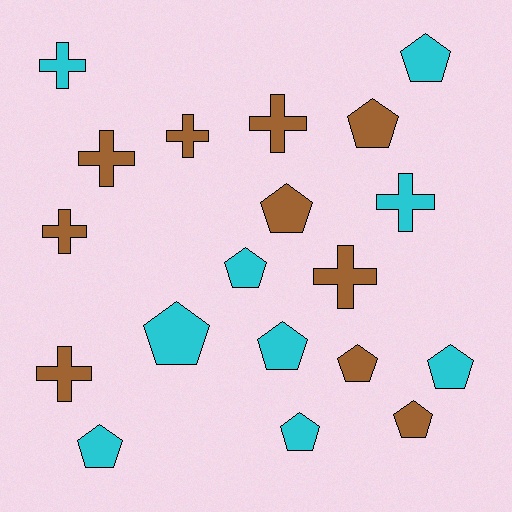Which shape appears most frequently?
Pentagon, with 11 objects.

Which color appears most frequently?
Brown, with 10 objects.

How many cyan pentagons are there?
There are 7 cyan pentagons.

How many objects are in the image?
There are 19 objects.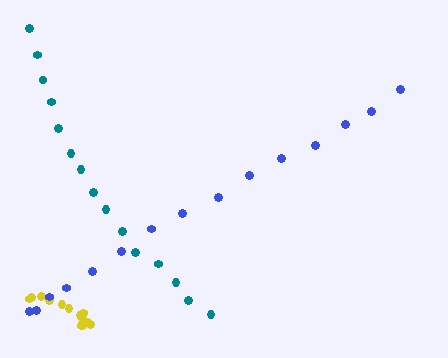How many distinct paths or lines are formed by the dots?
There are 3 distinct paths.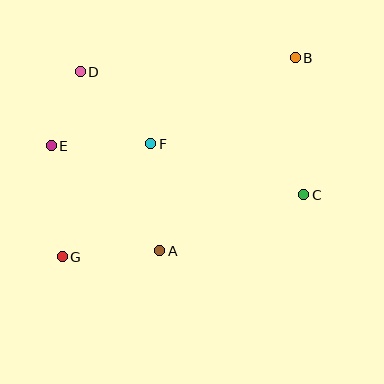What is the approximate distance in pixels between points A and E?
The distance between A and E is approximately 151 pixels.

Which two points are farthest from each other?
Points B and G are farthest from each other.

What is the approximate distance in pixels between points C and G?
The distance between C and G is approximately 249 pixels.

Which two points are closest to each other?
Points D and E are closest to each other.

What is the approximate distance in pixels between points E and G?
The distance between E and G is approximately 111 pixels.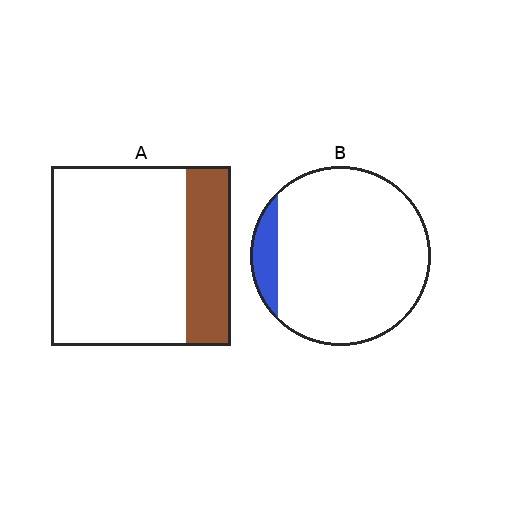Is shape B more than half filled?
No.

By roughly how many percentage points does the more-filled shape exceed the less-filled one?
By roughly 15 percentage points (A over B).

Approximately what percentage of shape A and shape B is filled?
A is approximately 25% and B is approximately 10%.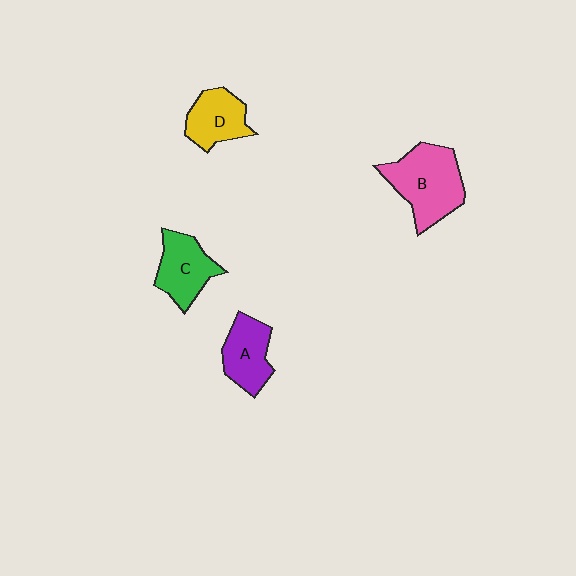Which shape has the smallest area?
Shape D (yellow).